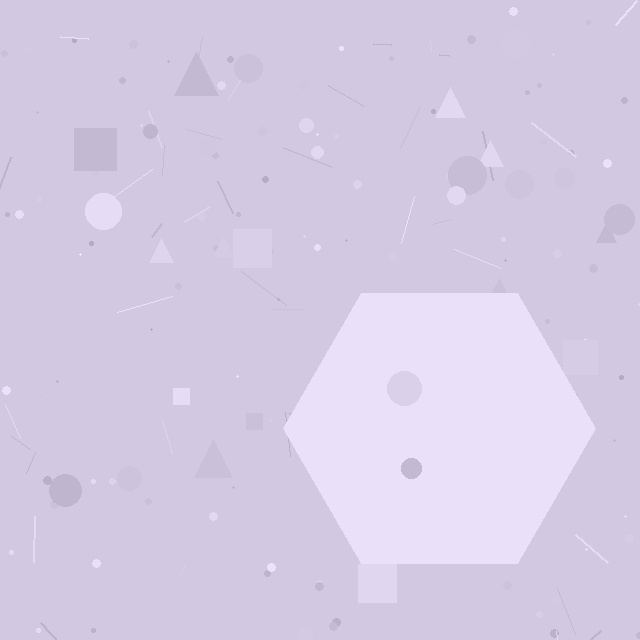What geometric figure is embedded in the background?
A hexagon is embedded in the background.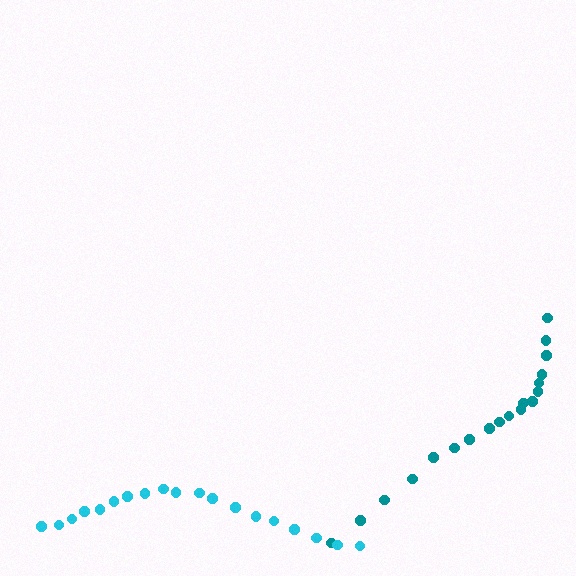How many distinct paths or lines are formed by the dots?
There are 2 distinct paths.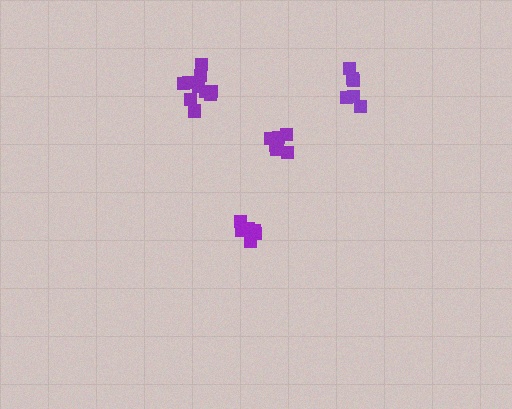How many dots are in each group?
Group 1: 6 dots, Group 2: 10 dots, Group 3: 6 dots, Group 4: 7 dots (29 total).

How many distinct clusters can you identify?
There are 4 distinct clusters.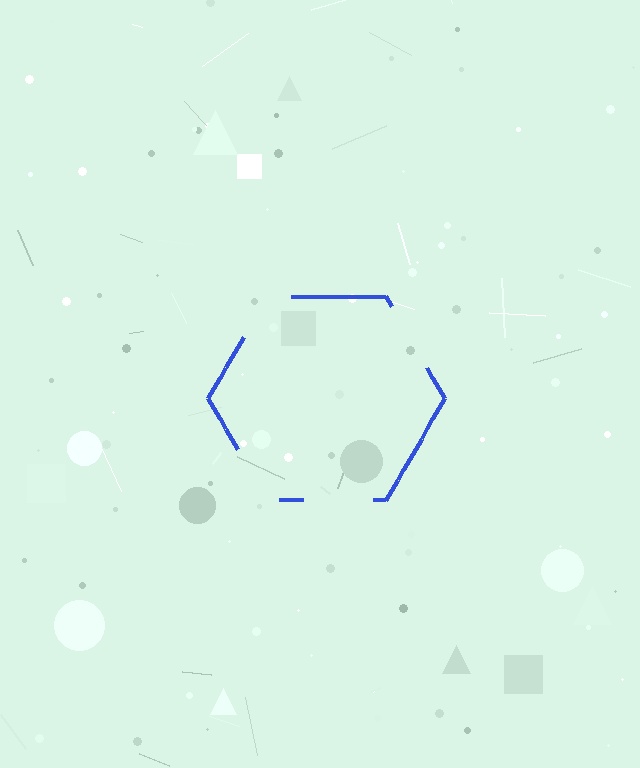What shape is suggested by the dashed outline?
The dashed outline suggests a hexagon.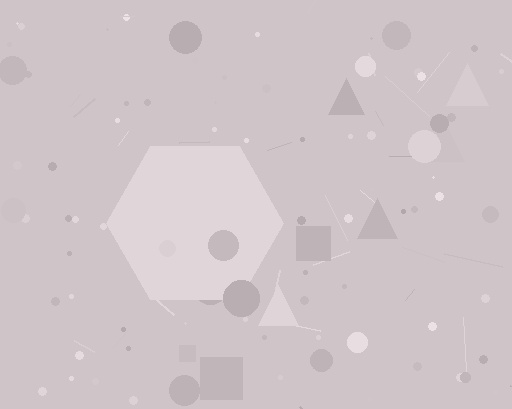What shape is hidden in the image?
A hexagon is hidden in the image.